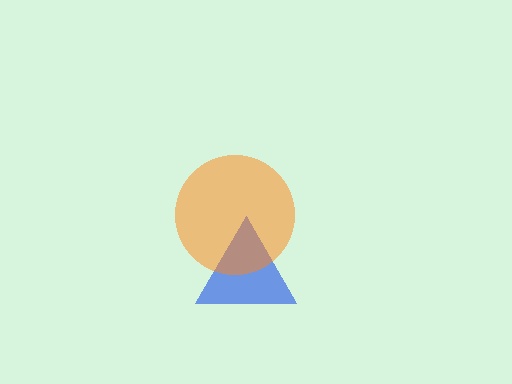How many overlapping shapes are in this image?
There are 2 overlapping shapes in the image.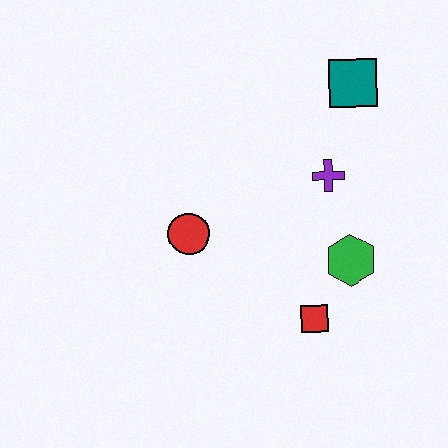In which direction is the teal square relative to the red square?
The teal square is above the red square.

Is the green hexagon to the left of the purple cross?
No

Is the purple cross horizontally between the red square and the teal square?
Yes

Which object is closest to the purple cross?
The green hexagon is closest to the purple cross.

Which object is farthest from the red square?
The teal square is farthest from the red square.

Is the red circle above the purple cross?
No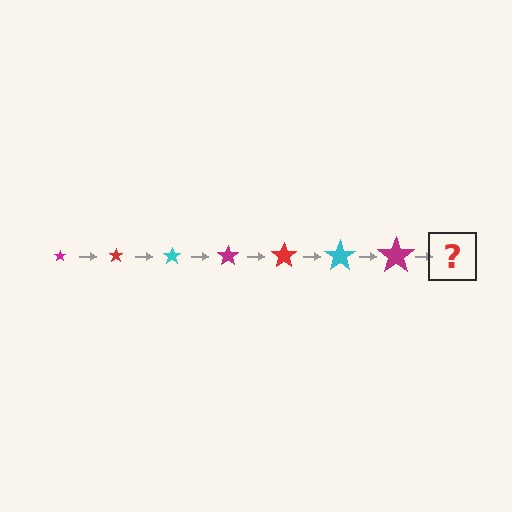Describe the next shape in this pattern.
It should be a red star, larger than the previous one.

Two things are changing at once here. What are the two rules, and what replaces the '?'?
The two rules are that the star grows larger each step and the color cycles through magenta, red, and cyan. The '?' should be a red star, larger than the previous one.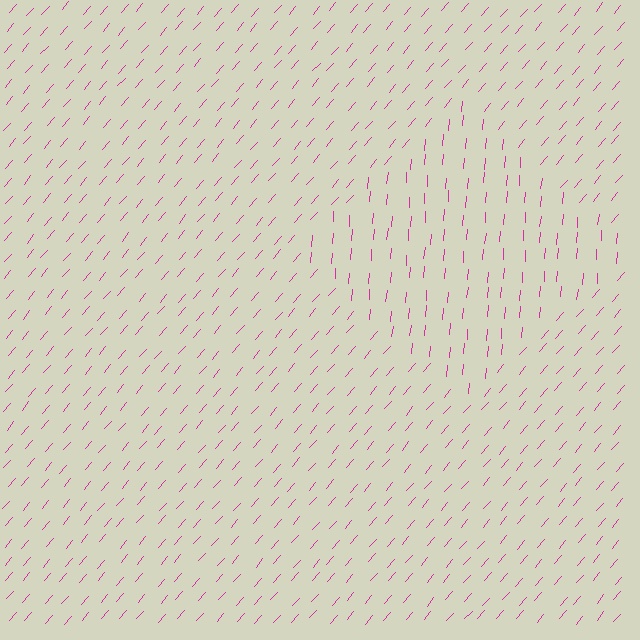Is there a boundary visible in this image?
Yes, there is a texture boundary formed by a change in line orientation.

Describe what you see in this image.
The image is filled with small magenta line segments. A diamond region in the image has lines oriented differently from the surrounding lines, creating a visible texture boundary.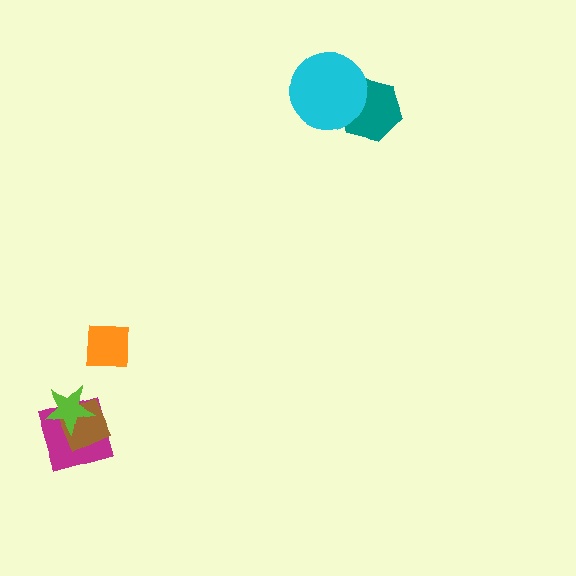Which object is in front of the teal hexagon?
The cyan circle is in front of the teal hexagon.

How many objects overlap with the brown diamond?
2 objects overlap with the brown diamond.